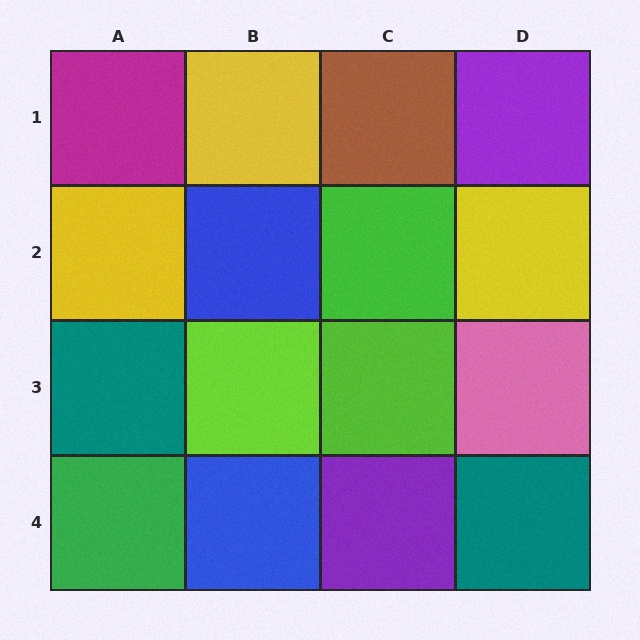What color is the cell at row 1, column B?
Yellow.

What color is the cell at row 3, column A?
Teal.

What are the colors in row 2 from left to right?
Yellow, blue, green, yellow.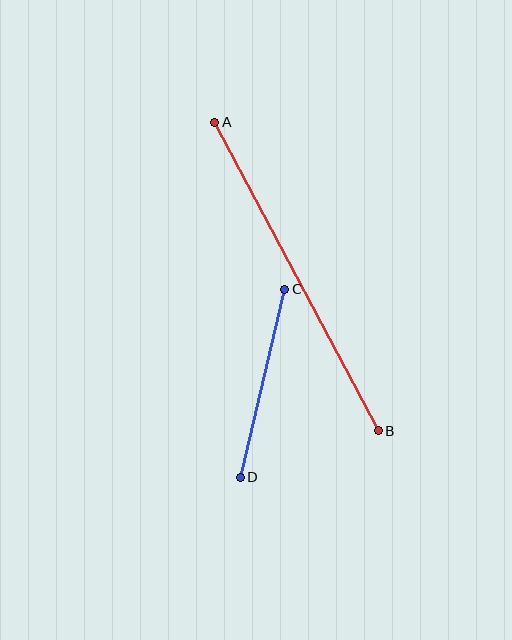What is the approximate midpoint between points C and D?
The midpoint is at approximately (263, 383) pixels.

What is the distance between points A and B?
The distance is approximately 349 pixels.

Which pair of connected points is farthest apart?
Points A and B are farthest apart.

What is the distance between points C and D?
The distance is approximately 194 pixels.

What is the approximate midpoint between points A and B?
The midpoint is at approximately (296, 277) pixels.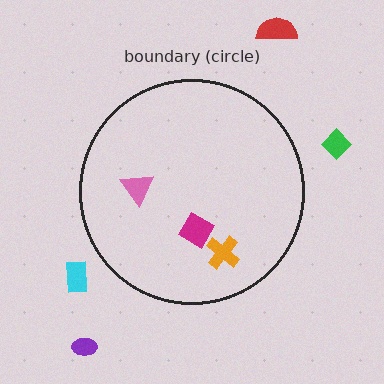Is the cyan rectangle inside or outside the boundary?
Outside.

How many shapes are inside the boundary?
3 inside, 4 outside.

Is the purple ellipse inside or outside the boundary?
Outside.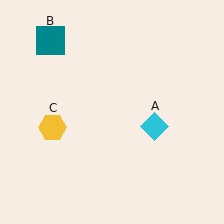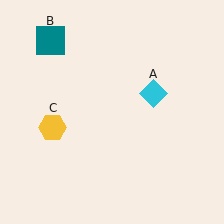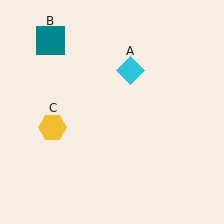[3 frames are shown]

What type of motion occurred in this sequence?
The cyan diamond (object A) rotated counterclockwise around the center of the scene.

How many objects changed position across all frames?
1 object changed position: cyan diamond (object A).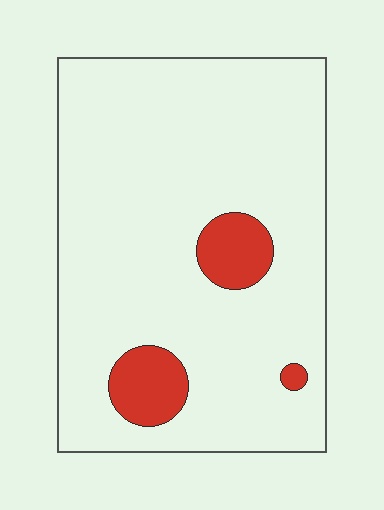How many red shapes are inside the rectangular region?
3.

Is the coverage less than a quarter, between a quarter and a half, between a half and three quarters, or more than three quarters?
Less than a quarter.